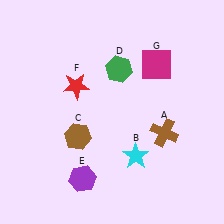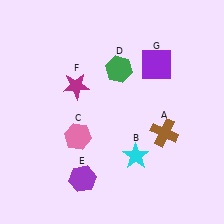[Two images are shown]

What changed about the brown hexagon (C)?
In Image 1, C is brown. In Image 2, it changed to pink.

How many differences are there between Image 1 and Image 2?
There are 3 differences between the two images.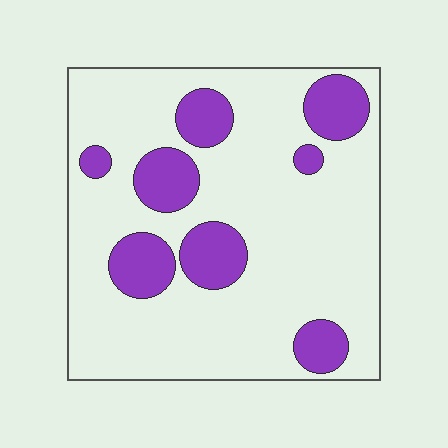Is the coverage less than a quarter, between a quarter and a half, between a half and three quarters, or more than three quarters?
Less than a quarter.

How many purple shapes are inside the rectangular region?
8.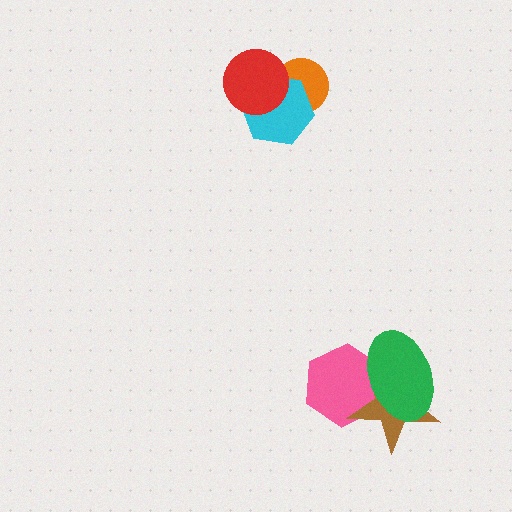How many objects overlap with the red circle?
2 objects overlap with the red circle.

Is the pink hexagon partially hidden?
Yes, it is partially covered by another shape.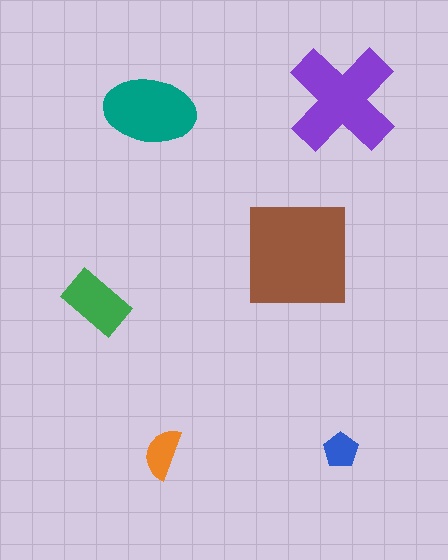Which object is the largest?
The brown square.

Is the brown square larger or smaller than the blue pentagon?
Larger.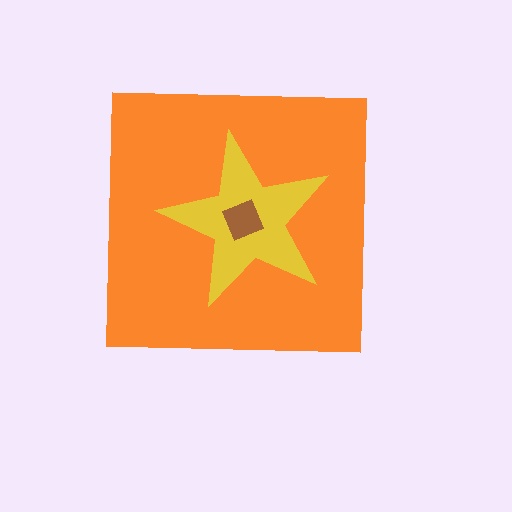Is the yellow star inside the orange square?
Yes.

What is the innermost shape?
The brown square.